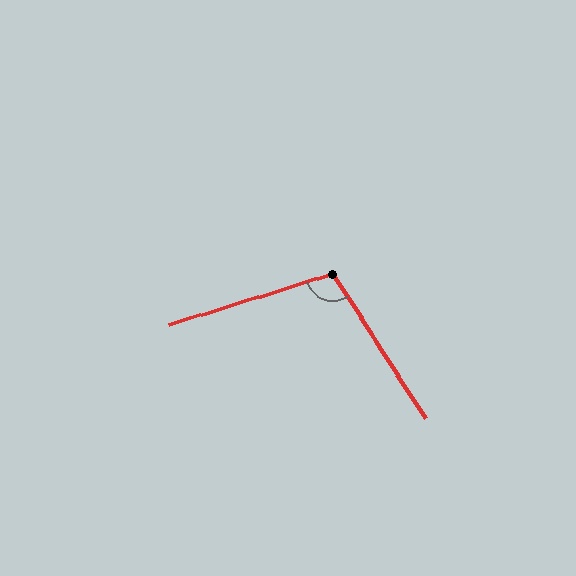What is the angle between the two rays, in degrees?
Approximately 106 degrees.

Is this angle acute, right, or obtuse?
It is obtuse.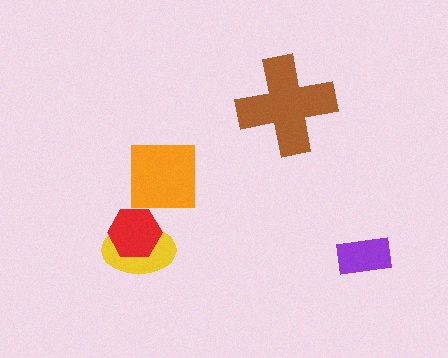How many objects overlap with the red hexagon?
1 object overlaps with the red hexagon.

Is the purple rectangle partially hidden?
No, no other shape covers it.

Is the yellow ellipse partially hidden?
Yes, it is partially covered by another shape.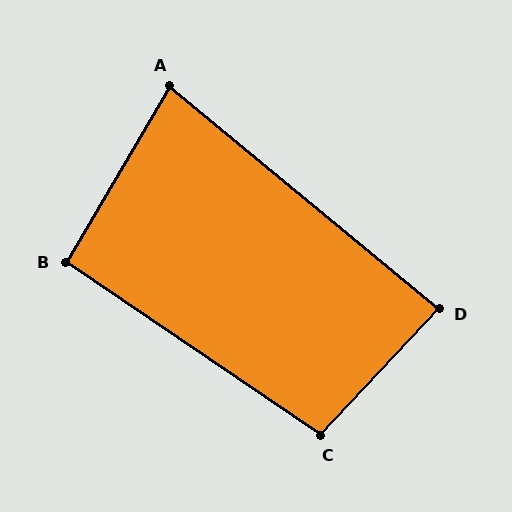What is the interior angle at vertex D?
Approximately 86 degrees (approximately right).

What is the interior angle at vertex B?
Approximately 94 degrees (approximately right).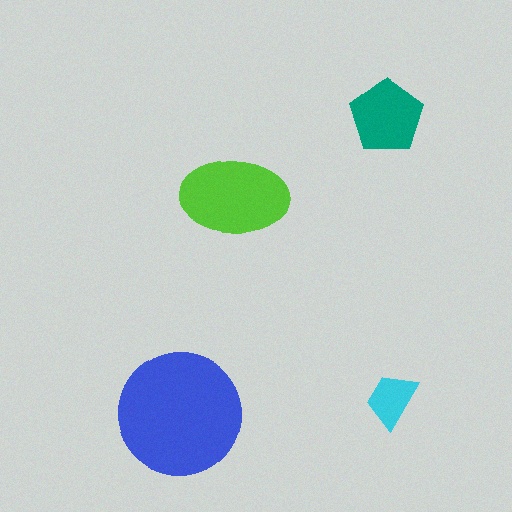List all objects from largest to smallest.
The blue circle, the lime ellipse, the teal pentagon, the cyan trapezoid.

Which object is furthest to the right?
The cyan trapezoid is rightmost.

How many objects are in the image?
There are 4 objects in the image.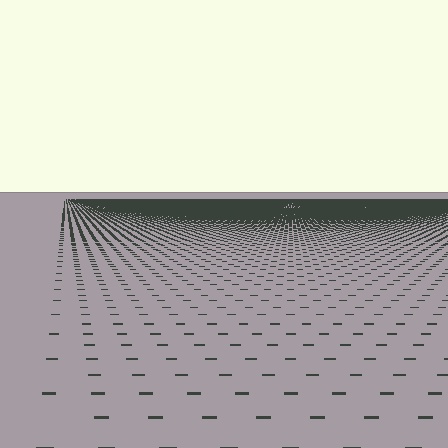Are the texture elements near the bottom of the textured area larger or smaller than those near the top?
Larger. Near the bottom, elements are closer to the viewer and appear at a bigger on-screen size.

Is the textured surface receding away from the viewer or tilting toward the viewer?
The surface is receding away from the viewer. Texture elements get smaller and denser toward the top.